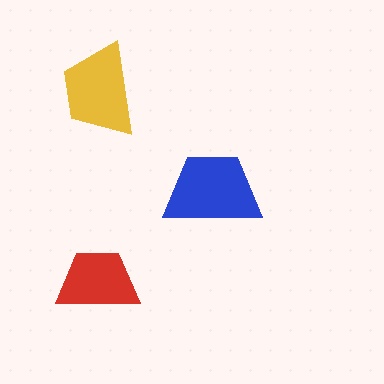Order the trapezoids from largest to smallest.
the blue one, the yellow one, the red one.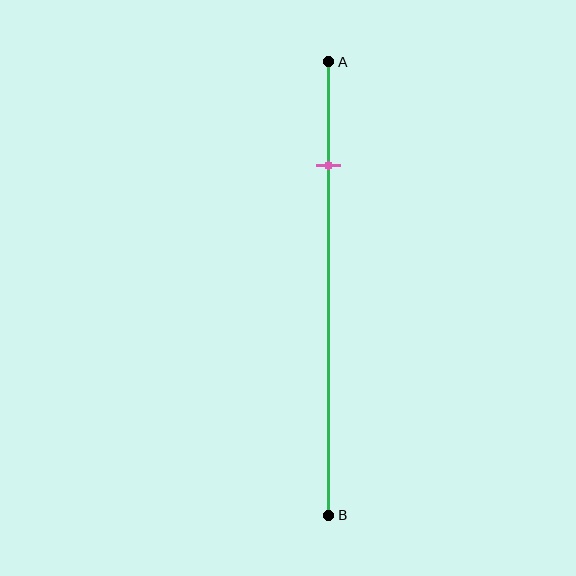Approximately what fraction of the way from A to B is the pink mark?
The pink mark is approximately 25% of the way from A to B.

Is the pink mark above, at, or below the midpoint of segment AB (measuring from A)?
The pink mark is above the midpoint of segment AB.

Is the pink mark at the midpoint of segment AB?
No, the mark is at about 25% from A, not at the 50% midpoint.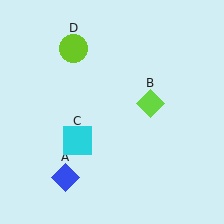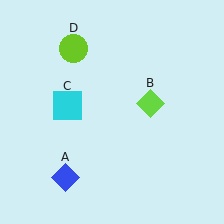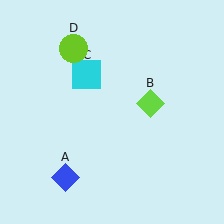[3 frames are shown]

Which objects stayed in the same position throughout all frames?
Blue diamond (object A) and lime diamond (object B) and lime circle (object D) remained stationary.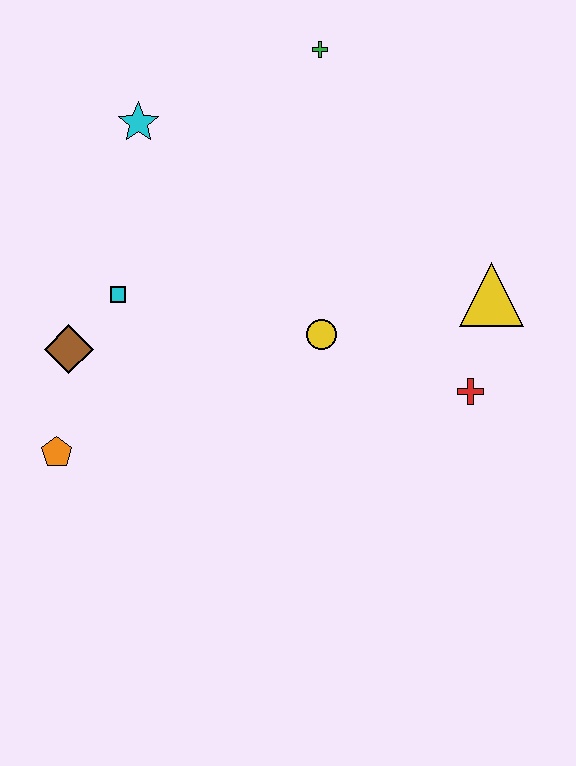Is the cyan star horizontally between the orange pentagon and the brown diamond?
No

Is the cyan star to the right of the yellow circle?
No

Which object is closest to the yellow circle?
The red cross is closest to the yellow circle.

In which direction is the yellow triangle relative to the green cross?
The yellow triangle is below the green cross.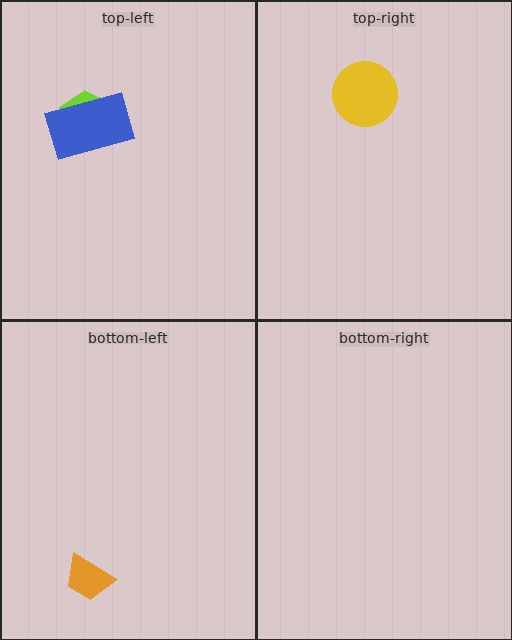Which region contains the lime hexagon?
The top-left region.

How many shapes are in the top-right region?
1.